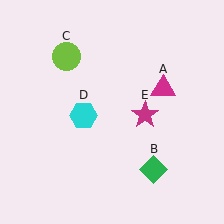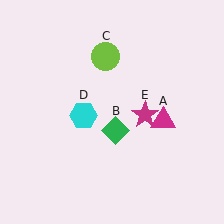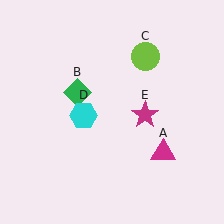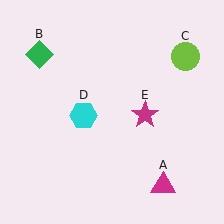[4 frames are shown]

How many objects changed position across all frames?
3 objects changed position: magenta triangle (object A), green diamond (object B), lime circle (object C).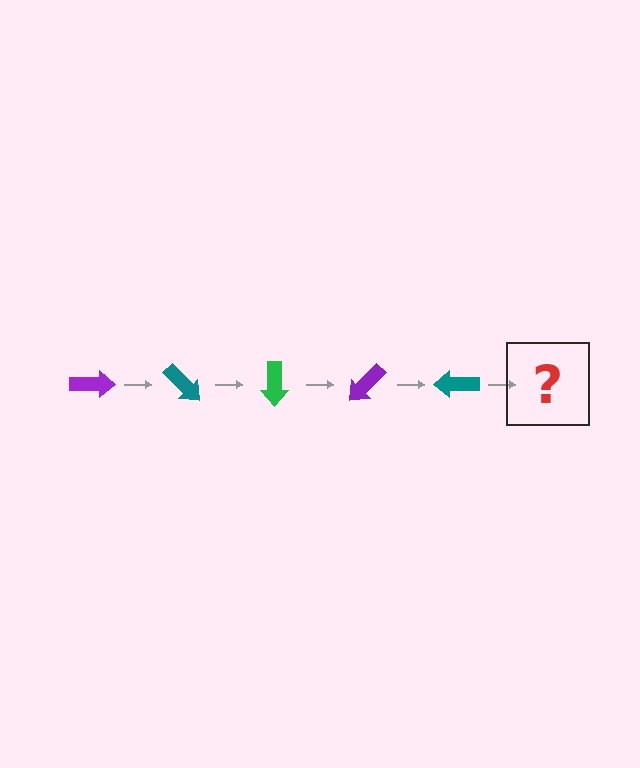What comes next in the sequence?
The next element should be a green arrow, rotated 225 degrees from the start.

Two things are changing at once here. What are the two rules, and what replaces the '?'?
The two rules are that it rotates 45 degrees each step and the color cycles through purple, teal, and green. The '?' should be a green arrow, rotated 225 degrees from the start.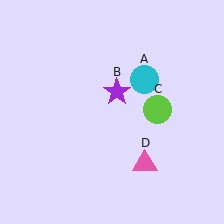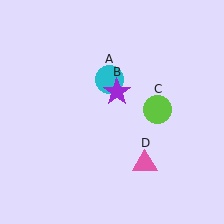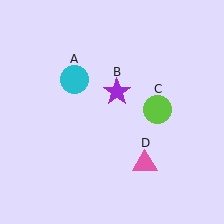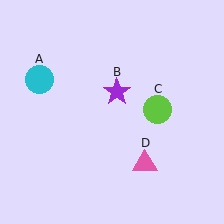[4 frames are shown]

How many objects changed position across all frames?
1 object changed position: cyan circle (object A).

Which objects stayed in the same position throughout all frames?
Purple star (object B) and lime circle (object C) and pink triangle (object D) remained stationary.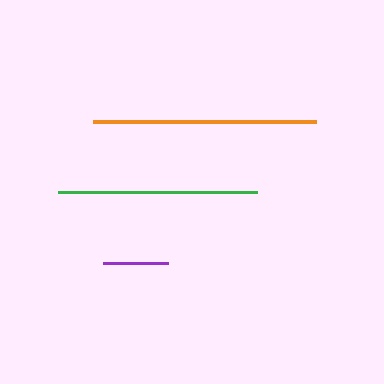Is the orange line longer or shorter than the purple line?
The orange line is longer than the purple line.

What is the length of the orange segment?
The orange segment is approximately 223 pixels long.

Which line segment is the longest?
The orange line is the longest at approximately 223 pixels.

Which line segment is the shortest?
The purple line is the shortest at approximately 64 pixels.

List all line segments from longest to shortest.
From longest to shortest: orange, green, purple.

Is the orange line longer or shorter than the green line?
The orange line is longer than the green line.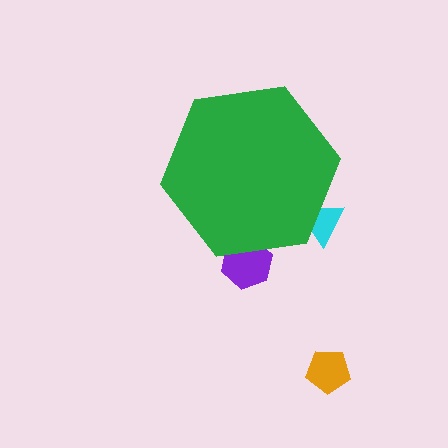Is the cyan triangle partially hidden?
Yes, the cyan triangle is partially hidden behind the green hexagon.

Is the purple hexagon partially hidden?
Yes, the purple hexagon is partially hidden behind the green hexagon.